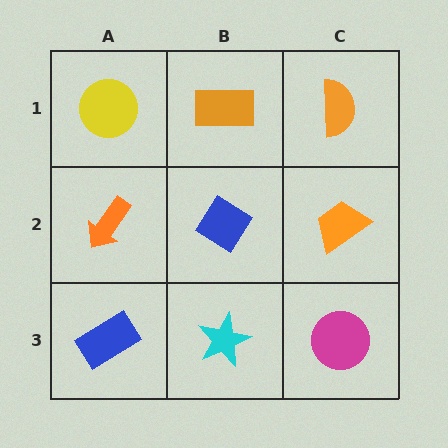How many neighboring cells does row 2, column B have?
4.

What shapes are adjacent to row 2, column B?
An orange rectangle (row 1, column B), a cyan star (row 3, column B), an orange arrow (row 2, column A), an orange trapezoid (row 2, column C).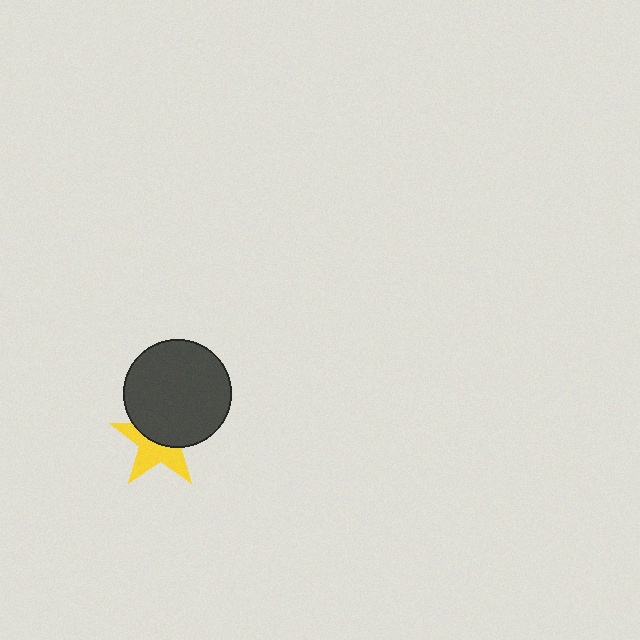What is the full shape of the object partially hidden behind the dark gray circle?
The partially hidden object is a yellow star.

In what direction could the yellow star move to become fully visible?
The yellow star could move down. That would shift it out from behind the dark gray circle entirely.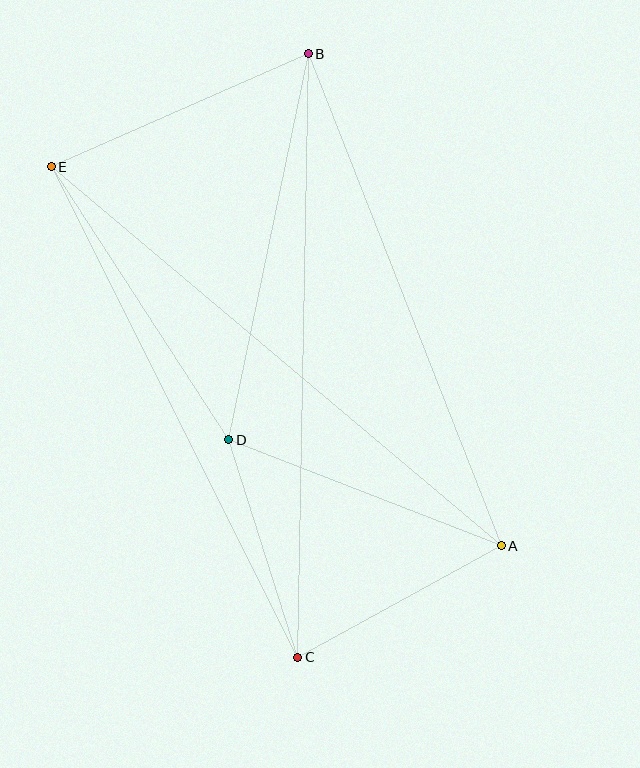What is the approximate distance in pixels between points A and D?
The distance between A and D is approximately 292 pixels.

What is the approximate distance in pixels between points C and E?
The distance between C and E is approximately 549 pixels.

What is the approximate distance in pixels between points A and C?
The distance between A and C is approximately 232 pixels.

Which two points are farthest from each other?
Points B and C are farthest from each other.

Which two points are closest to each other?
Points C and D are closest to each other.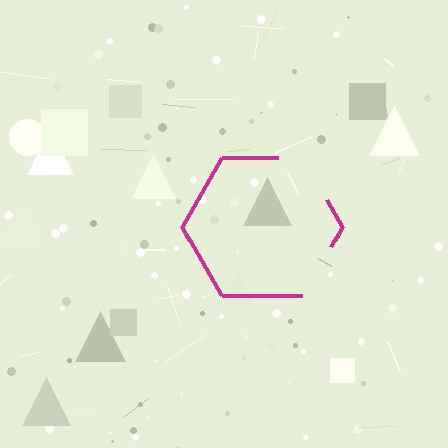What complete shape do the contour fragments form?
The contour fragments form a hexagon.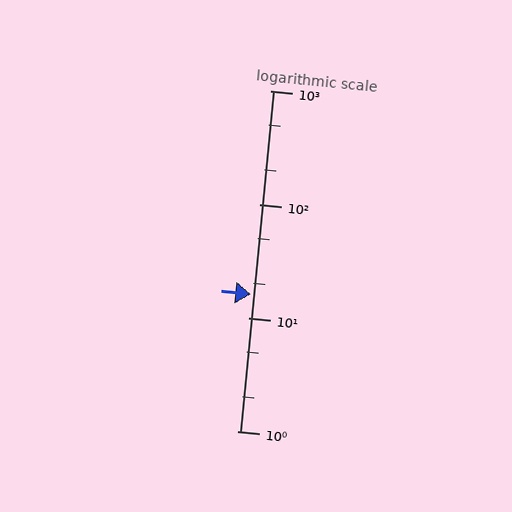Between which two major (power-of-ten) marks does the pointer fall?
The pointer is between 10 and 100.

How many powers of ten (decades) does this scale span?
The scale spans 3 decades, from 1 to 1000.